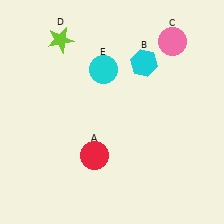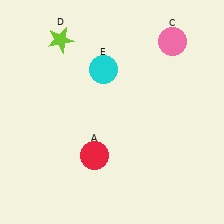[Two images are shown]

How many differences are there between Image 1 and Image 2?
There is 1 difference between the two images.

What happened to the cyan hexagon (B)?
The cyan hexagon (B) was removed in Image 2. It was in the top-right area of Image 1.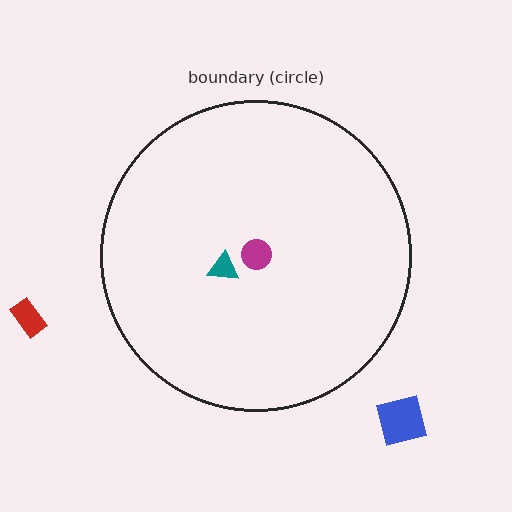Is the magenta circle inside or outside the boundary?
Inside.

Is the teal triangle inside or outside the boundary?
Inside.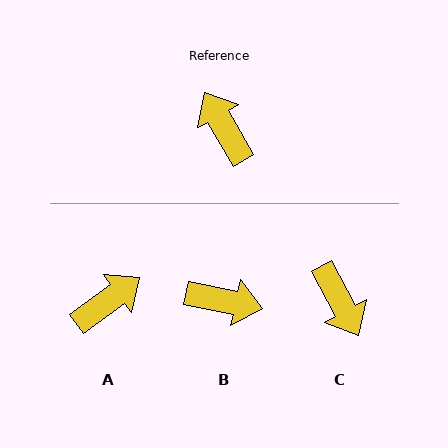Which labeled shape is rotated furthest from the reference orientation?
C, about 179 degrees away.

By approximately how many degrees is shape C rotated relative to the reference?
Approximately 179 degrees counter-clockwise.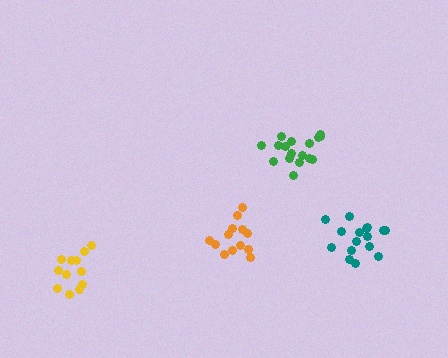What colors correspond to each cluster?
The clusters are colored: yellow, teal, orange, green.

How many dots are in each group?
Group 1: 12 dots, Group 2: 16 dots, Group 3: 13 dots, Group 4: 17 dots (58 total).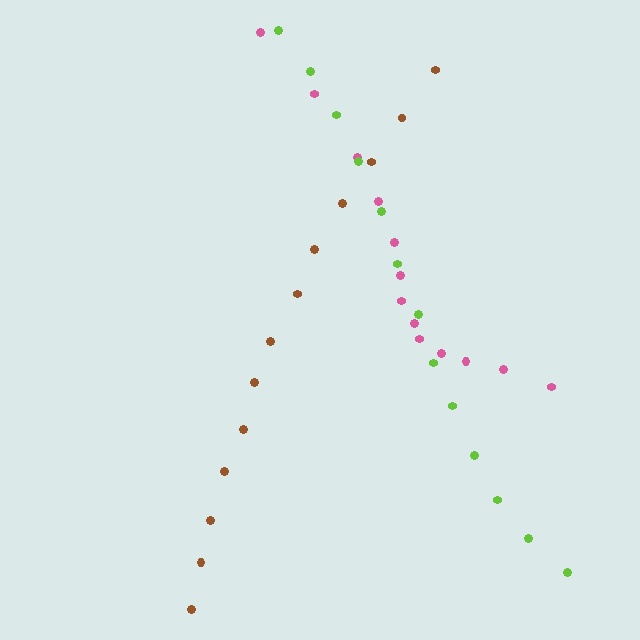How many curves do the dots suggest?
There are 3 distinct paths.